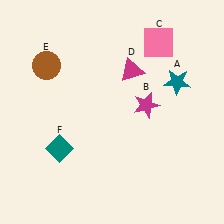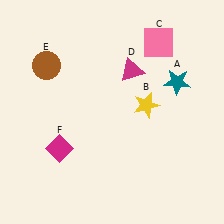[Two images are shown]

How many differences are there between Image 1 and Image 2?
There are 2 differences between the two images.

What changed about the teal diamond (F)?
In Image 1, F is teal. In Image 2, it changed to magenta.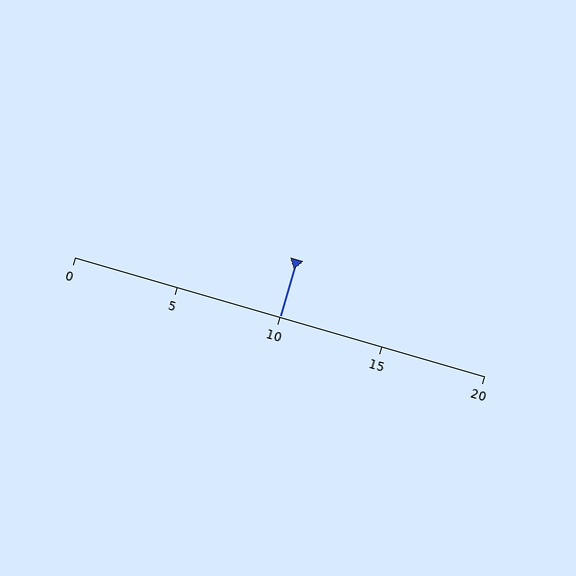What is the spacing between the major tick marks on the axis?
The major ticks are spaced 5 apart.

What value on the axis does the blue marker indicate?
The marker indicates approximately 10.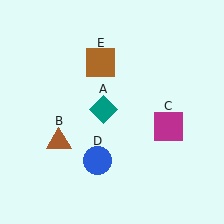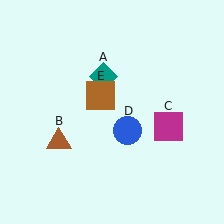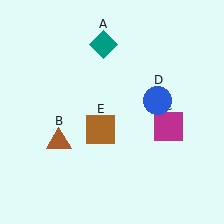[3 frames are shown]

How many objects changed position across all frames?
3 objects changed position: teal diamond (object A), blue circle (object D), brown square (object E).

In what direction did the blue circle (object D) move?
The blue circle (object D) moved up and to the right.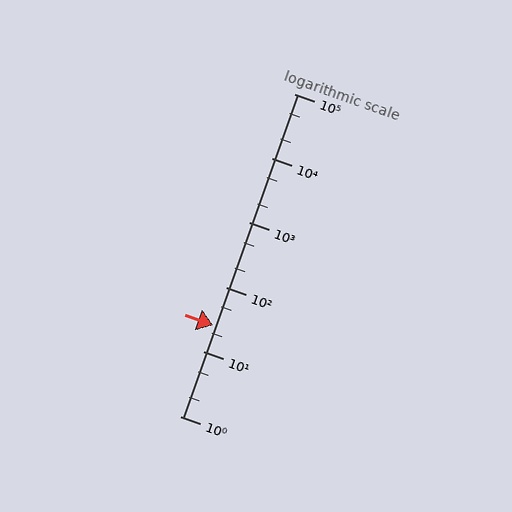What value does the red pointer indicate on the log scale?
The pointer indicates approximately 26.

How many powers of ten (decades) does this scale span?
The scale spans 5 decades, from 1 to 100000.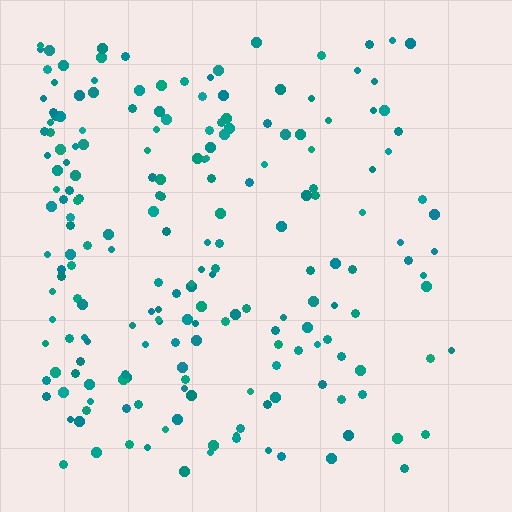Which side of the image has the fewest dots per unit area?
The right.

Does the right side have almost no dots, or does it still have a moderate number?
Still a moderate number, just noticeably fewer than the left.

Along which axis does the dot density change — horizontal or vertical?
Horizontal.